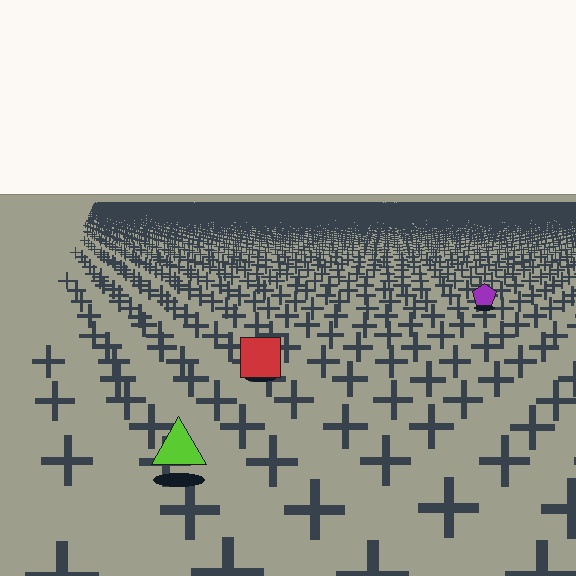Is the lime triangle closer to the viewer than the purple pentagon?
Yes. The lime triangle is closer — you can tell from the texture gradient: the ground texture is coarser near it.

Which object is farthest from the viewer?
The purple pentagon is farthest from the viewer. It appears smaller and the ground texture around it is denser.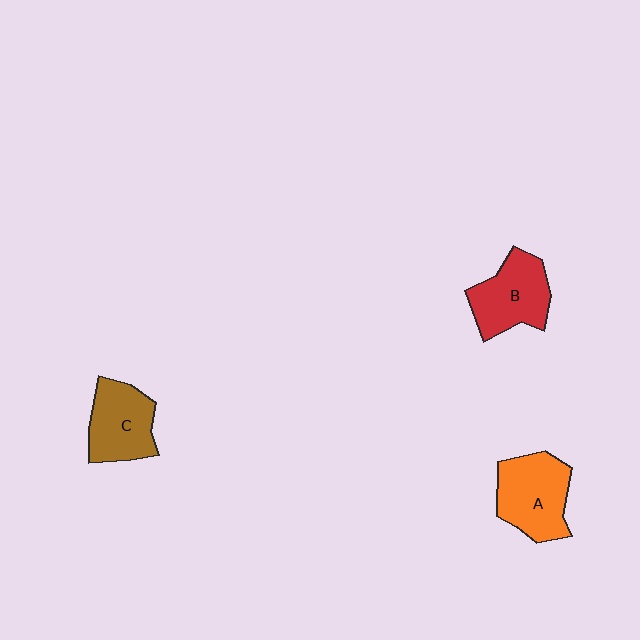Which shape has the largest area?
Shape A (orange).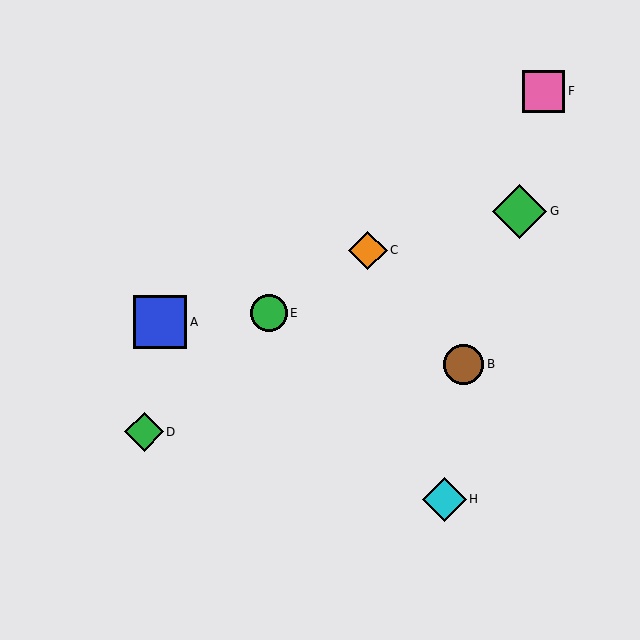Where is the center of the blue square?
The center of the blue square is at (160, 322).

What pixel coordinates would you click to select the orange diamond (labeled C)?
Click at (368, 250) to select the orange diamond C.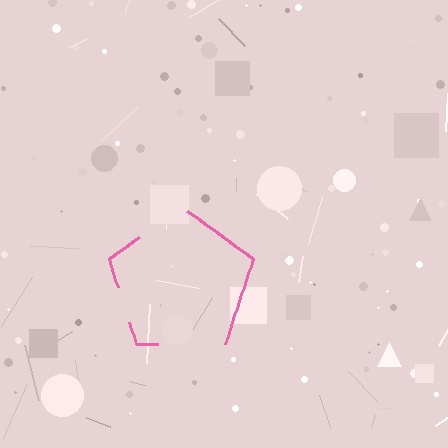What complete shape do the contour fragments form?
The contour fragments form a pentagon.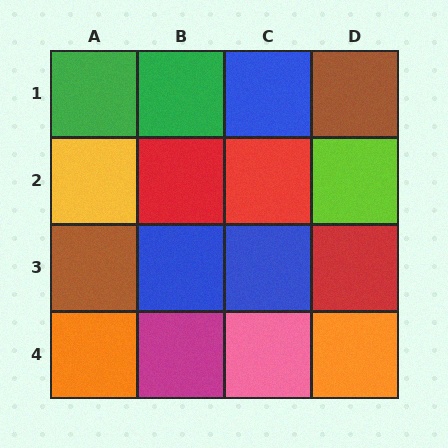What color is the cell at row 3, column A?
Brown.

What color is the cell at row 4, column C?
Pink.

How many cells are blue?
3 cells are blue.